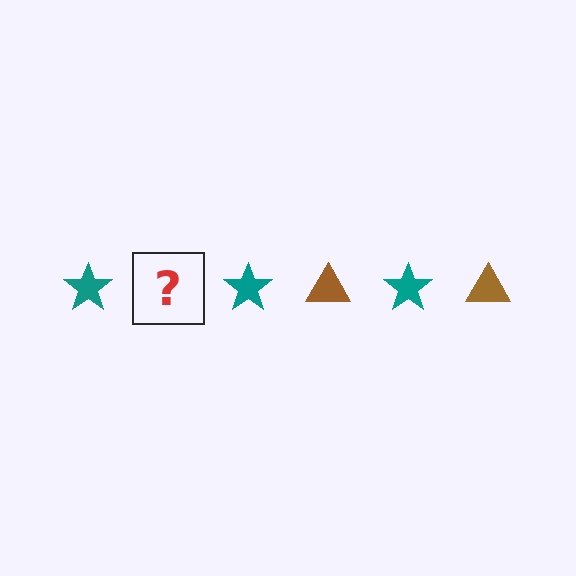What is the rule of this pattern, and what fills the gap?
The rule is that the pattern alternates between teal star and brown triangle. The gap should be filled with a brown triangle.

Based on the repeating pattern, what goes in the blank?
The blank should be a brown triangle.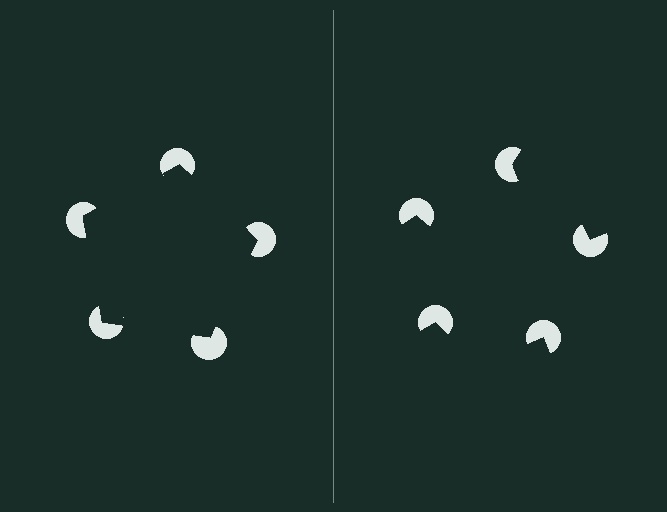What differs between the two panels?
The pac-man discs are positioned identically on both sides; only the wedge orientations differ. On the left they align to a pentagon; on the right they are misaligned.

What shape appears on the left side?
An illusory pentagon.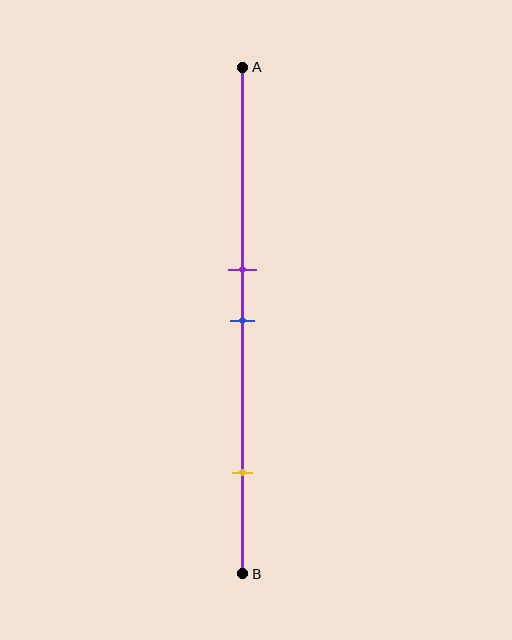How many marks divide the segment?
There are 3 marks dividing the segment.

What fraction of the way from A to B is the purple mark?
The purple mark is approximately 40% (0.4) of the way from A to B.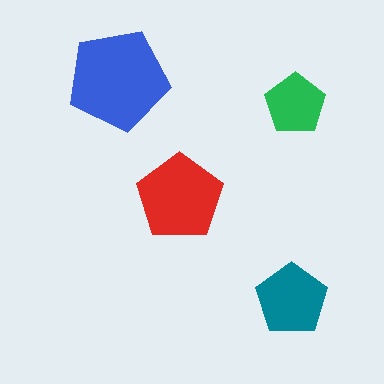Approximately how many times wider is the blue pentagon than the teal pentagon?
About 1.5 times wider.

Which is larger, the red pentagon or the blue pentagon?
The blue one.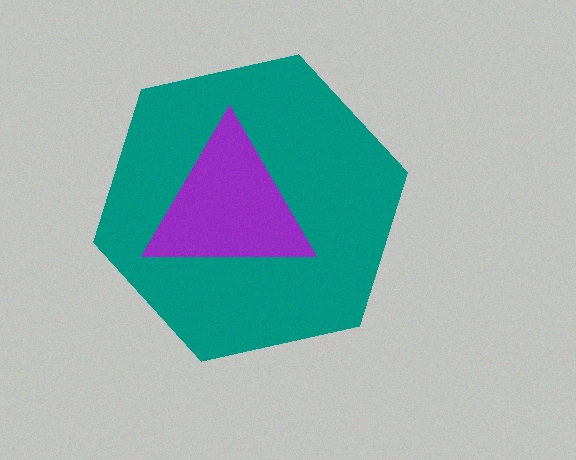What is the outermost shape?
The teal hexagon.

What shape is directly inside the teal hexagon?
The purple triangle.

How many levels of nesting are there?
2.